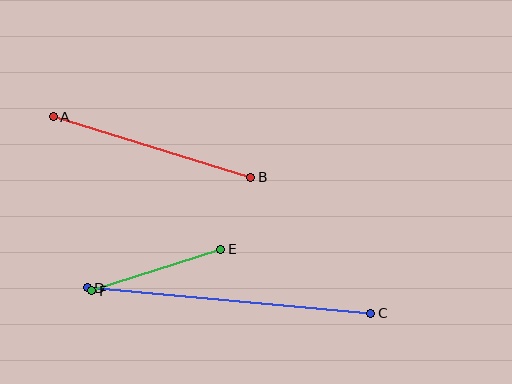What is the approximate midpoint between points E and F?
The midpoint is at approximately (156, 270) pixels.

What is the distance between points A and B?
The distance is approximately 206 pixels.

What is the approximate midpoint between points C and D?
The midpoint is at approximately (229, 301) pixels.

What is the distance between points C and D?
The distance is approximately 285 pixels.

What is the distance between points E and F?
The distance is approximately 136 pixels.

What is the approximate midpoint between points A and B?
The midpoint is at approximately (152, 147) pixels.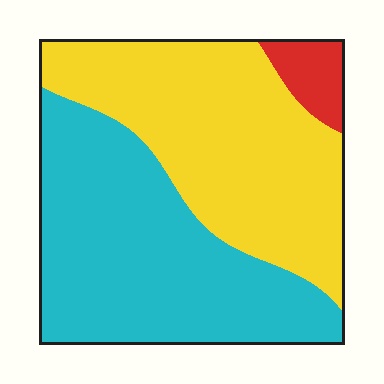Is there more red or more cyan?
Cyan.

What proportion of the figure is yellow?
Yellow covers about 45% of the figure.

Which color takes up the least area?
Red, at roughly 5%.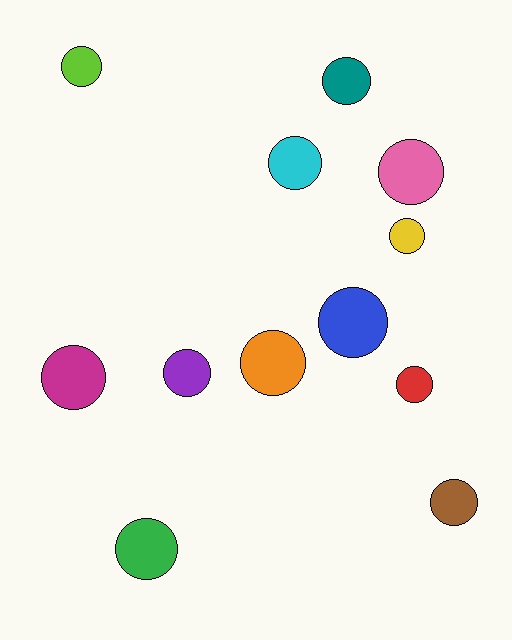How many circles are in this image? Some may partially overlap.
There are 12 circles.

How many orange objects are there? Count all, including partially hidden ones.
There is 1 orange object.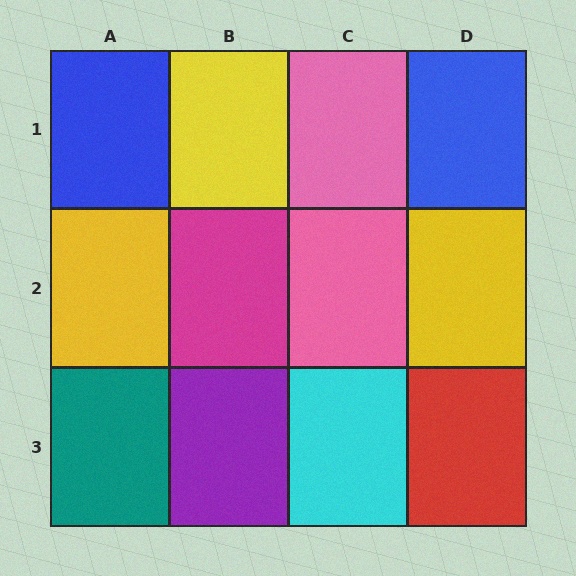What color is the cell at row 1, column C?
Pink.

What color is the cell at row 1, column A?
Blue.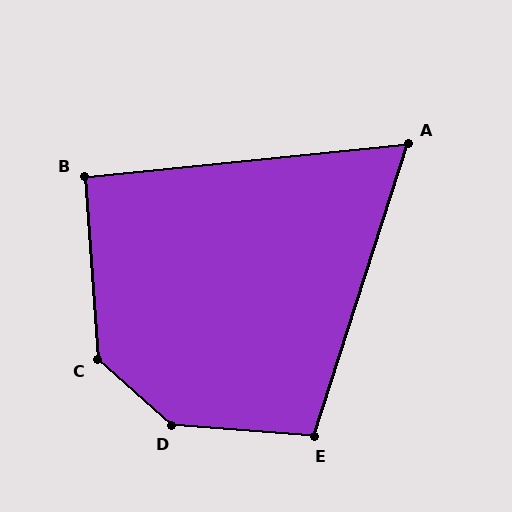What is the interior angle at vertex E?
Approximately 104 degrees (obtuse).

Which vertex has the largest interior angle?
D, at approximately 143 degrees.